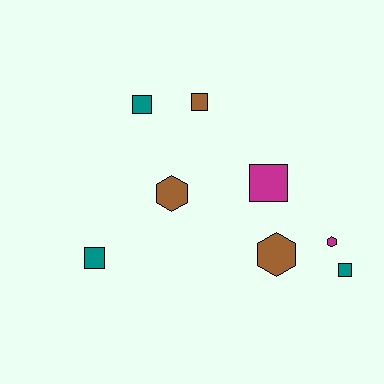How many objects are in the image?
There are 8 objects.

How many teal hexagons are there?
There are no teal hexagons.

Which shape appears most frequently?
Square, with 5 objects.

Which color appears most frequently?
Brown, with 3 objects.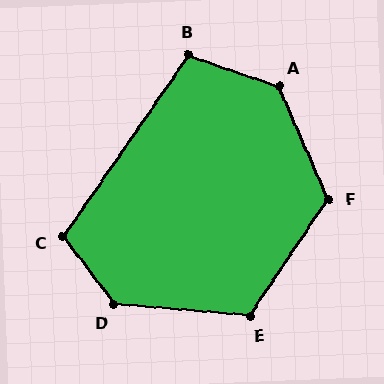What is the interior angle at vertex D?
Approximately 132 degrees (obtuse).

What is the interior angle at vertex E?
Approximately 119 degrees (obtuse).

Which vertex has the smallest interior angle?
B, at approximately 106 degrees.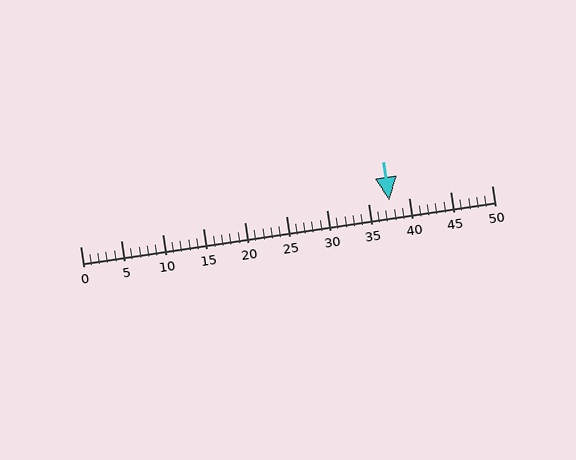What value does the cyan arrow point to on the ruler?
The cyan arrow points to approximately 38.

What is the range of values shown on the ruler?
The ruler shows values from 0 to 50.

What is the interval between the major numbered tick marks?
The major tick marks are spaced 5 units apart.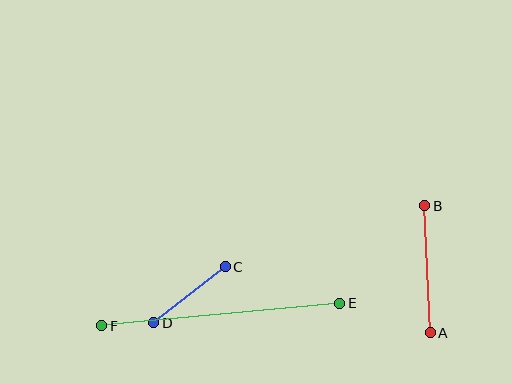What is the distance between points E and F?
The distance is approximately 239 pixels.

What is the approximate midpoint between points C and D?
The midpoint is at approximately (190, 295) pixels.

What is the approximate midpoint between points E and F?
The midpoint is at approximately (221, 314) pixels.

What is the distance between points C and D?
The distance is approximately 91 pixels.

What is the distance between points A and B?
The distance is approximately 127 pixels.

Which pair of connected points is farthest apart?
Points E and F are farthest apart.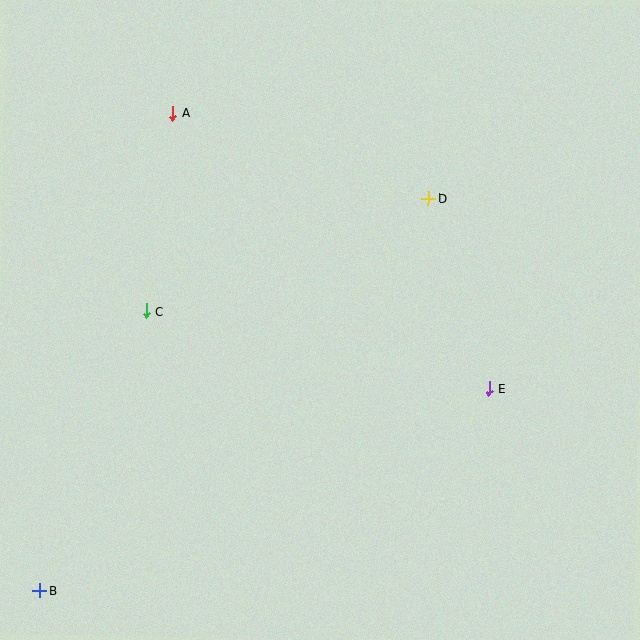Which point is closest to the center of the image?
Point D at (428, 199) is closest to the center.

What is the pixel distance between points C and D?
The distance between C and D is 304 pixels.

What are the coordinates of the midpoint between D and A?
The midpoint between D and A is at (301, 156).